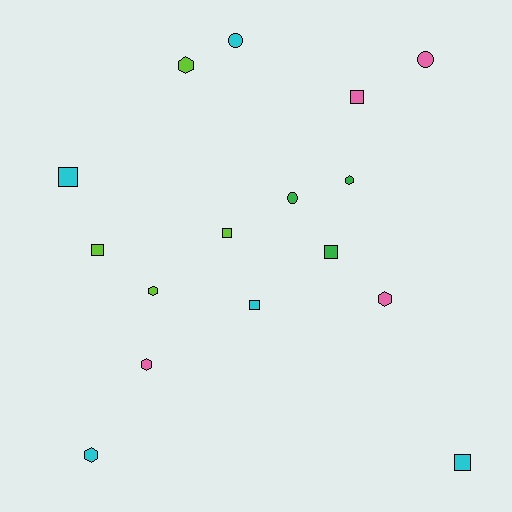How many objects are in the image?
There are 16 objects.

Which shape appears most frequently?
Square, with 7 objects.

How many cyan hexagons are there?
There is 1 cyan hexagon.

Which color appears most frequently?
Cyan, with 5 objects.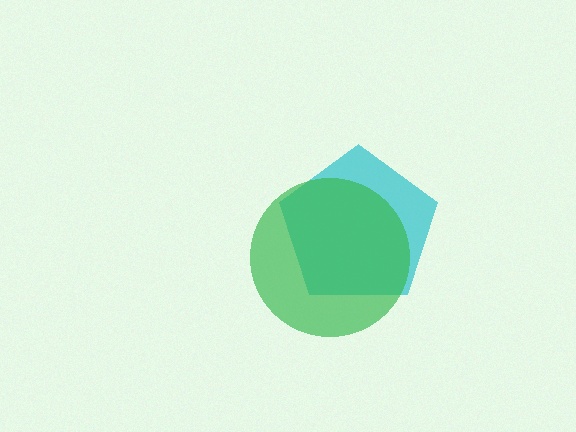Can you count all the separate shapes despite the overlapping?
Yes, there are 2 separate shapes.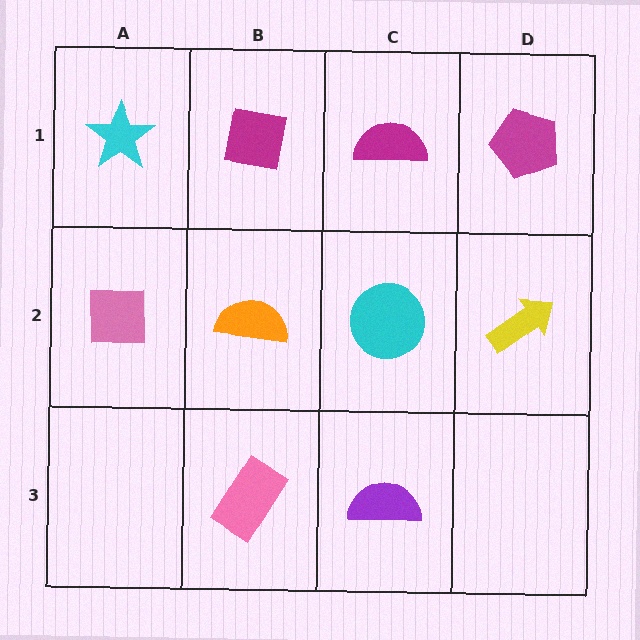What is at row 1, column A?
A cyan star.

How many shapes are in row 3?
2 shapes.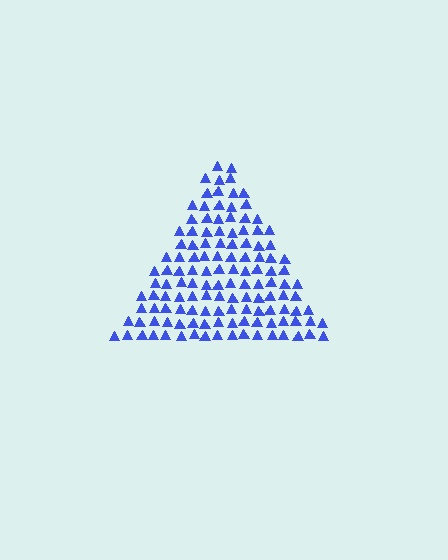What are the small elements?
The small elements are triangles.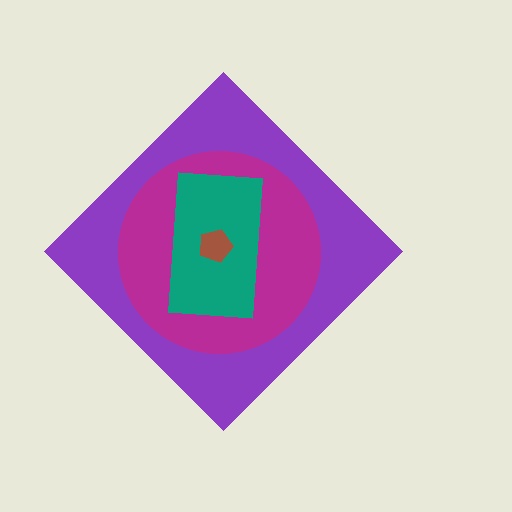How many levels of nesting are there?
4.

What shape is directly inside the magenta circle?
The teal rectangle.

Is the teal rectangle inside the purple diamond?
Yes.